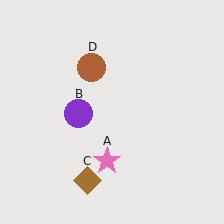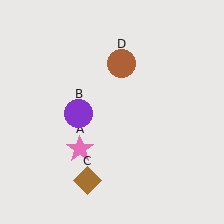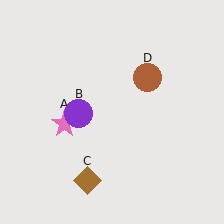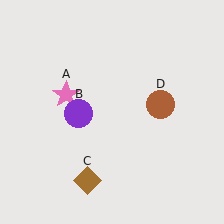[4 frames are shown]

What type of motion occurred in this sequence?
The pink star (object A), brown circle (object D) rotated clockwise around the center of the scene.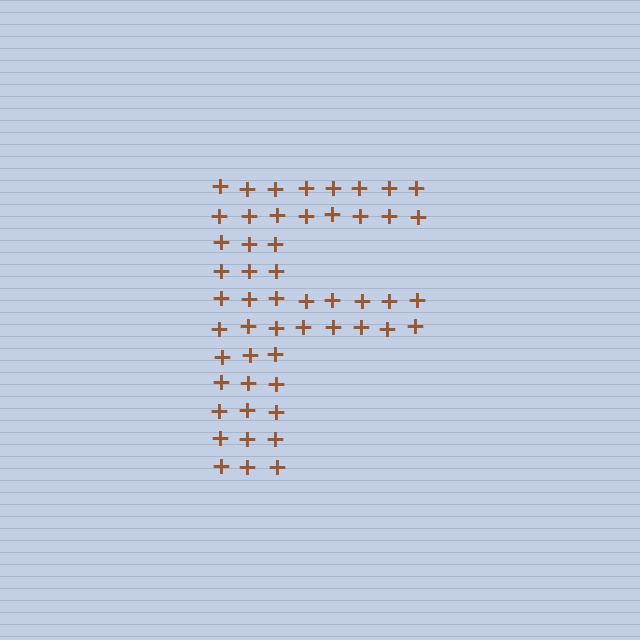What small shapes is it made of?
It is made of small plus signs.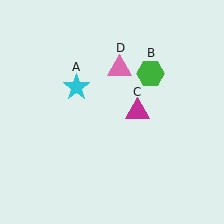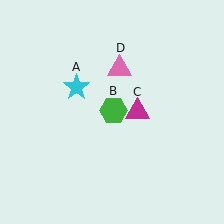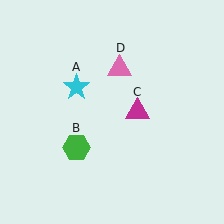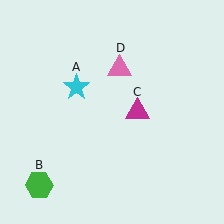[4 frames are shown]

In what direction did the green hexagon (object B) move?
The green hexagon (object B) moved down and to the left.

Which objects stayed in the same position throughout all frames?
Cyan star (object A) and magenta triangle (object C) and pink triangle (object D) remained stationary.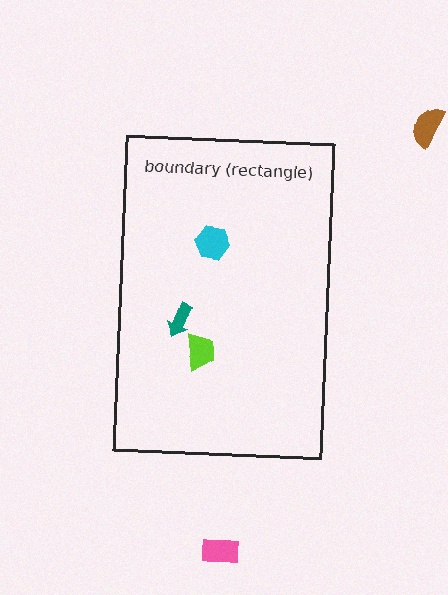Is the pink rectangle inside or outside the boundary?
Outside.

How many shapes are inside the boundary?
3 inside, 2 outside.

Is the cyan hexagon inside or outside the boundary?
Inside.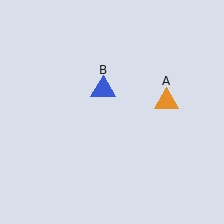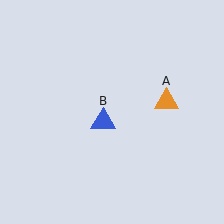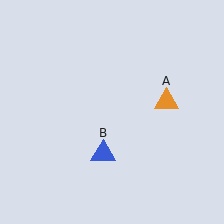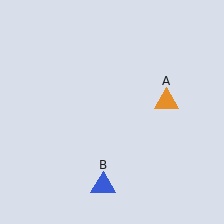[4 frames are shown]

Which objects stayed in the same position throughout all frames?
Orange triangle (object A) remained stationary.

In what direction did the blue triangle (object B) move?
The blue triangle (object B) moved down.